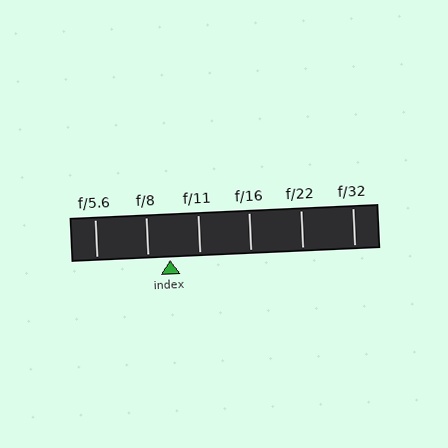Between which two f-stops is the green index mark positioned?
The index mark is between f/8 and f/11.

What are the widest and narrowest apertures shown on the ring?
The widest aperture shown is f/5.6 and the narrowest is f/32.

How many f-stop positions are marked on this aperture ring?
There are 6 f-stop positions marked.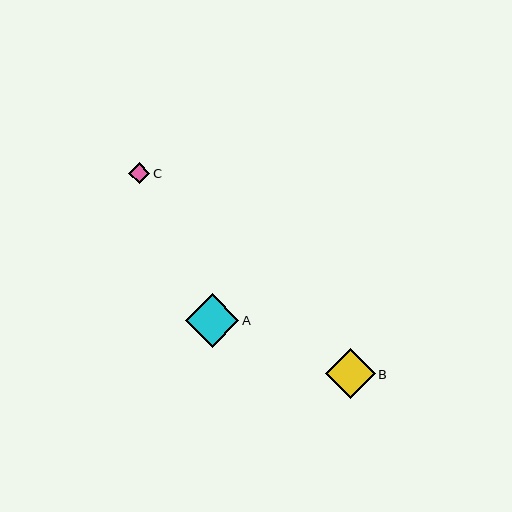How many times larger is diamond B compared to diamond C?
Diamond B is approximately 2.4 times the size of diamond C.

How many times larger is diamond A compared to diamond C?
Diamond A is approximately 2.5 times the size of diamond C.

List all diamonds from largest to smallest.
From largest to smallest: A, B, C.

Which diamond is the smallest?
Diamond C is the smallest with a size of approximately 21 pixels.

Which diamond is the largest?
Diamond A is the largest with a size of approximately 53 pixels.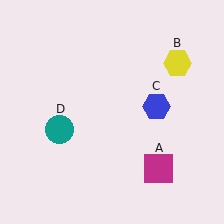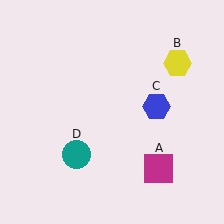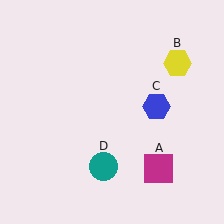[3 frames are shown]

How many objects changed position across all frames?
1 object changed position: teal circle (object D).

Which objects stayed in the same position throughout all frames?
Magenta square (object A) and yellow hexagon (object B) and blue hexagon (object C) remained stationary.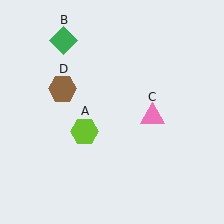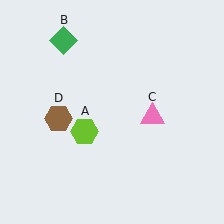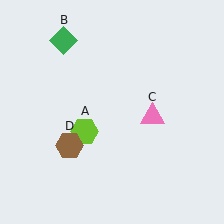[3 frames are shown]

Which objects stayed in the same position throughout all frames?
Lime hexagon (object A) and green diamond (object B) and pink triangle (object C) remained stationary.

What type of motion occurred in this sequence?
The brown hexagon (object D) rotated counterclockwise around the center of the scene.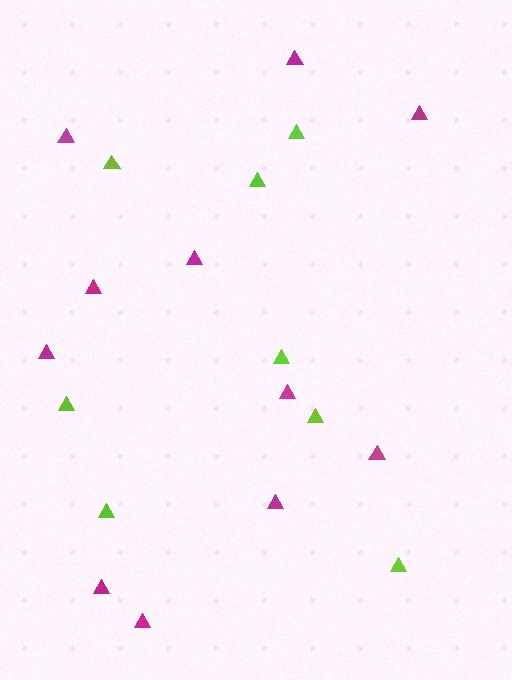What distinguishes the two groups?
There are 2 groups: one group of lime triangles (8) and one group of magenta triangles (11).